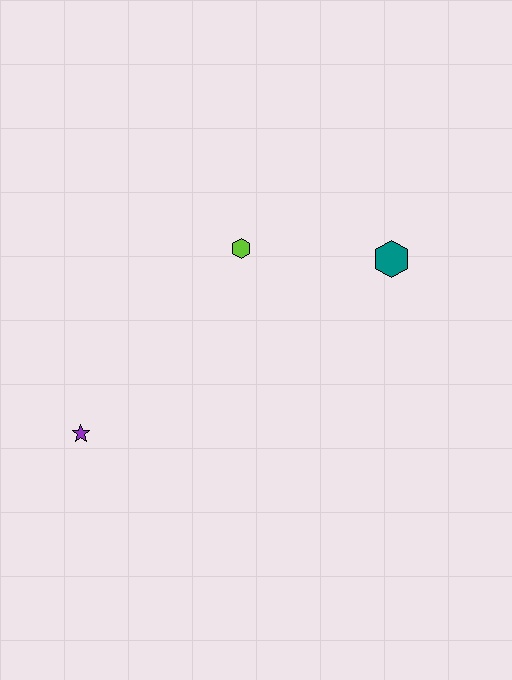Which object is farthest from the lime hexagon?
The purple star is farthest from the lime hexagon.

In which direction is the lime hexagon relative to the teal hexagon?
The lime hexagon is to the left of the teal hexagon.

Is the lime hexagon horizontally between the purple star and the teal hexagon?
Yes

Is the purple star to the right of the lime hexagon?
No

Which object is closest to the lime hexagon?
The teal hexagon is closest to the lime hexagon.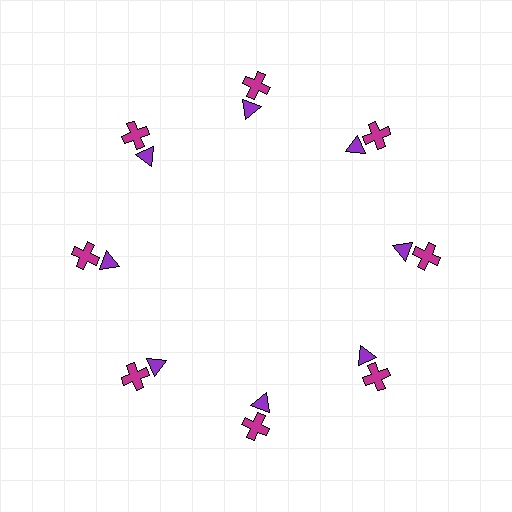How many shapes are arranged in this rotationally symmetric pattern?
There are 16 shapes, arranged in 8 groups of 2.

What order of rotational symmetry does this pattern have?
This pattern has 8-fold rotational symmetry.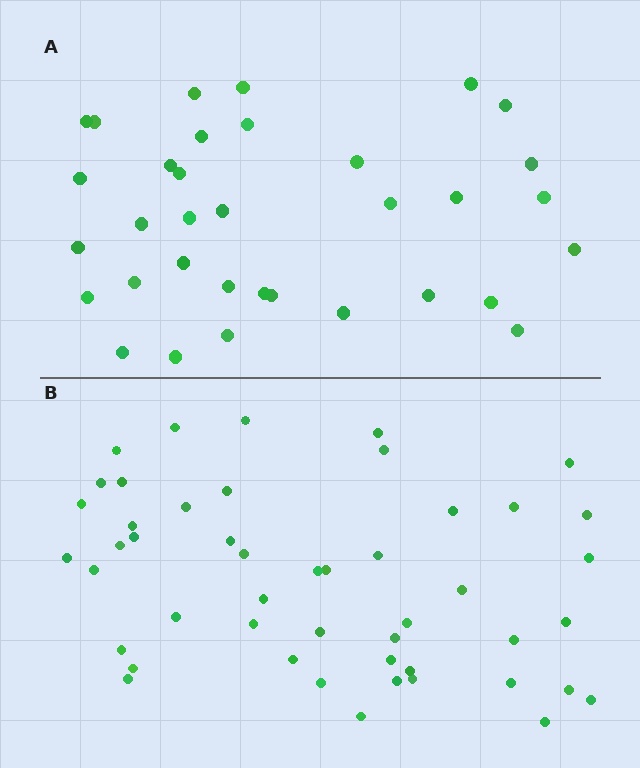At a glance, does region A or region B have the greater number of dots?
Region B (the bottom region) has more dots.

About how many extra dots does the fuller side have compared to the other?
Region B has approximately 15 more dots than region A.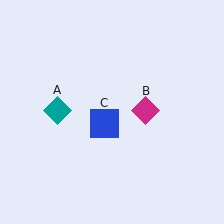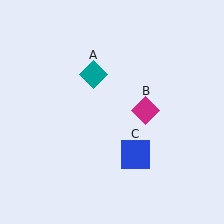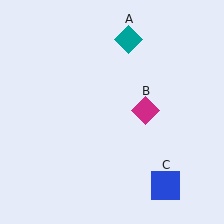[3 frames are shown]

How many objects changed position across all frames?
2 objects changed position: teal diamond (object A), blue square (object C).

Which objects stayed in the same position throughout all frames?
Magenta diamond (object B) remained stationary.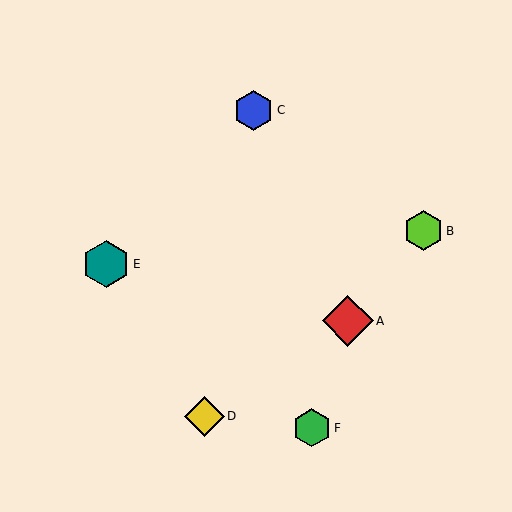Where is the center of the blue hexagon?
The center of the blue hexagon is at (254, 110).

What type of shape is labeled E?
Shape E is a teal hexagon.